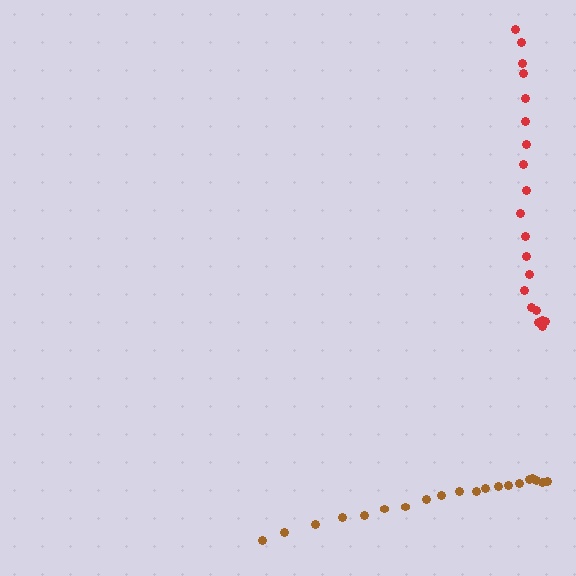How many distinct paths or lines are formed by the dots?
There are 2 distinct paths.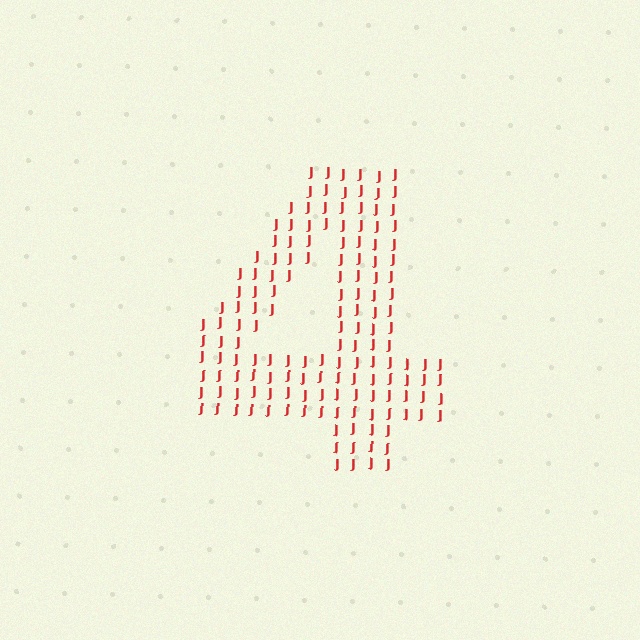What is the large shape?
The large shape is the digit 4.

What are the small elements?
The small elements are letter J's.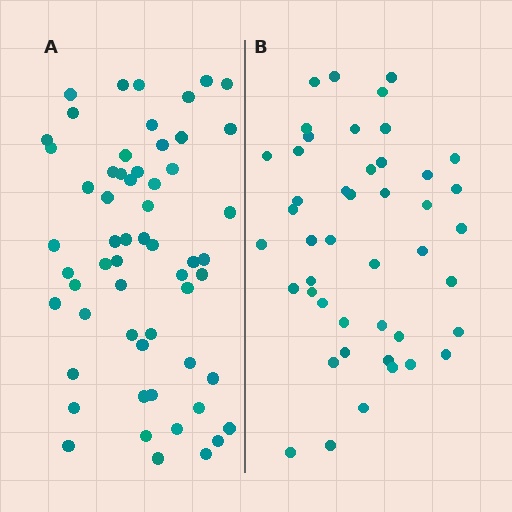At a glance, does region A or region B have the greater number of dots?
Region A (the left region) has more dots.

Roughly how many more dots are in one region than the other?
Region A has approximately 15 more dots than region B.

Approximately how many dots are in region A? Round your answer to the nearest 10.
About 60 dots. (The exact count is 58, which rounds to 60.)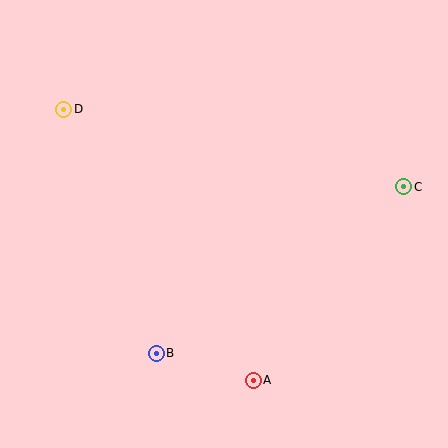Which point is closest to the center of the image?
Point B at (156, 353) is closest to the center.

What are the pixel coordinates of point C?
Point C is at (404, 187).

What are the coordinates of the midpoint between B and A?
The midpoint between B and A is at (205, 367).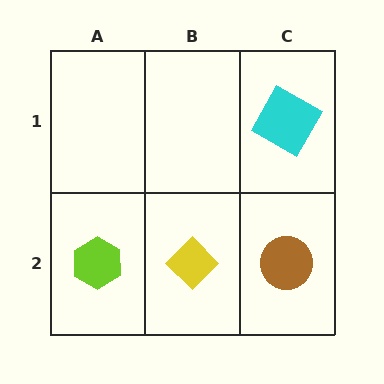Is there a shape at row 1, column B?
No, that cell is empty.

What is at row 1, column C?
A cyan square.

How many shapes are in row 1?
1 shape.